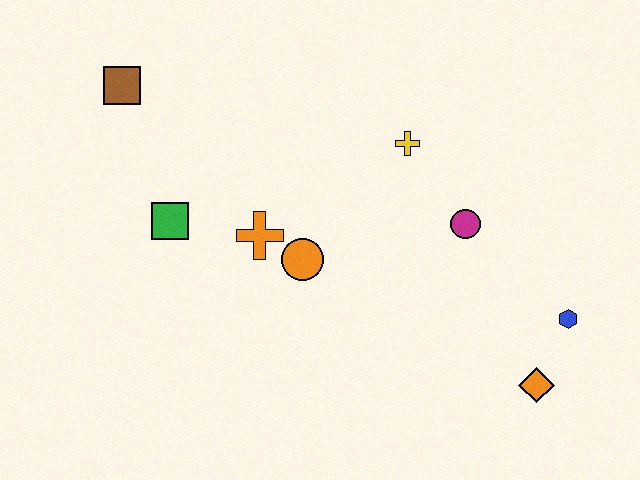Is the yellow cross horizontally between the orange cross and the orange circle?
No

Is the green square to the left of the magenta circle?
Yes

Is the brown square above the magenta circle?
Yes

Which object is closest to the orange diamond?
The blue hexagon is closest to the orange diamond.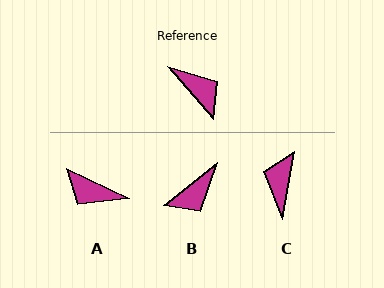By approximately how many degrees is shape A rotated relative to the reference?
Approximately 156 degrees clockwise.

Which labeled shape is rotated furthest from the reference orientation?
A, about 156 degrees away.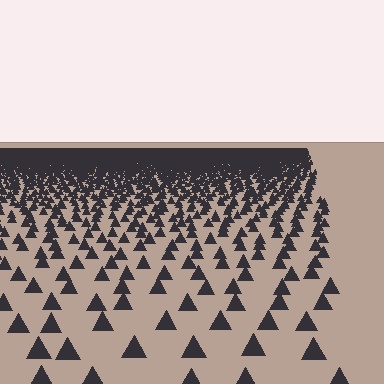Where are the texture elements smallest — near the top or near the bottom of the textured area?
Near the top.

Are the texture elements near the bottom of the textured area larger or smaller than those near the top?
Larger. Near the bottom, elements are closer to the viewer and appear at a bigger on-screen size.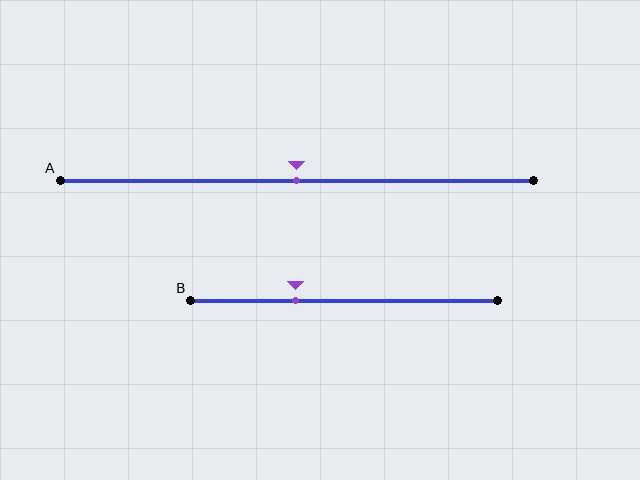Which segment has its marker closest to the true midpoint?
Segment A has its marker closest to the true midpoint.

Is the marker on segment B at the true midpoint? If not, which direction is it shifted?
No, the marker on segment B is shifted to the left by about 16% of the segment length.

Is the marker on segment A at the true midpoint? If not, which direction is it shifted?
Yes, the marker on segment A is at the true midpoint.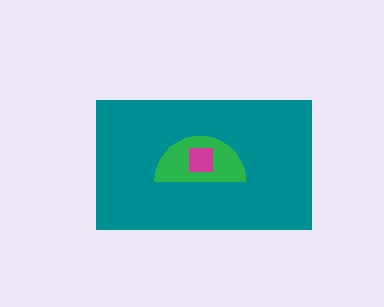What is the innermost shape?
The magenta square.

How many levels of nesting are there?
3.